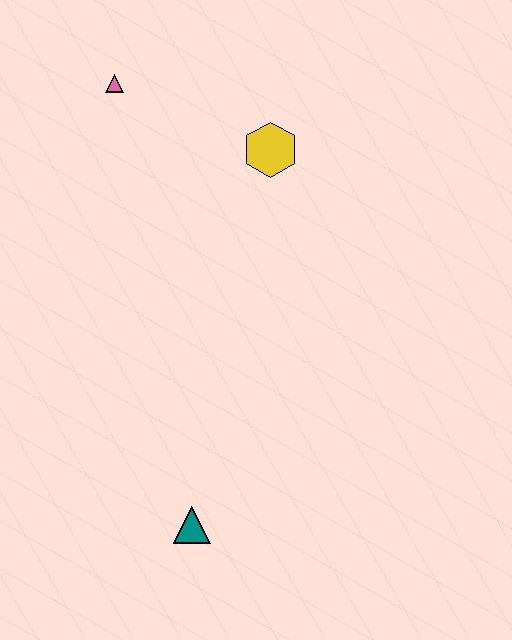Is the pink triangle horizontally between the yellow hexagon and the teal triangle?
No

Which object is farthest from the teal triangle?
The pink triangle is farthest from the teal triangle.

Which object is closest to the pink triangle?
The yellow hexagon is closest to the pink triangle.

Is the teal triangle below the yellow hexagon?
Yes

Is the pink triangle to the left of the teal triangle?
Yes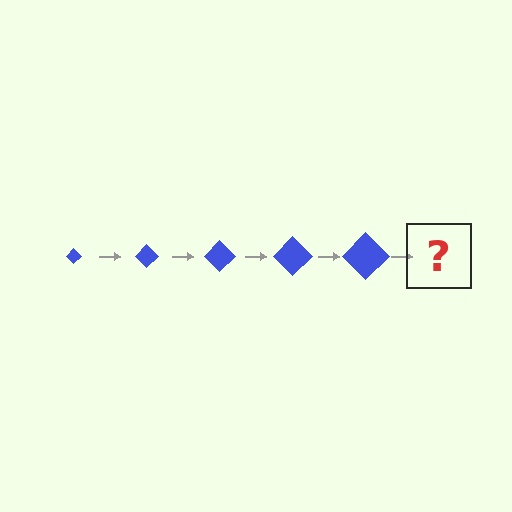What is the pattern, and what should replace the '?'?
The pattern is that the diamond gets progressively larger each step. The '?' should be a blue diamond, larger than the previous one.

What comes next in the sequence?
The next element should be a blue diamond, larger than the previous one.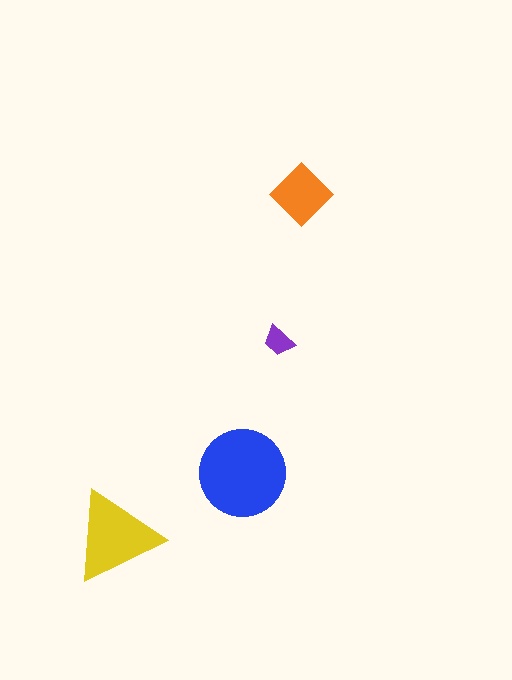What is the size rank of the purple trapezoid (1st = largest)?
4th.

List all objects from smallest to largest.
The purple trapezoid, the orange diamond, the yellow triangle, the blue circle.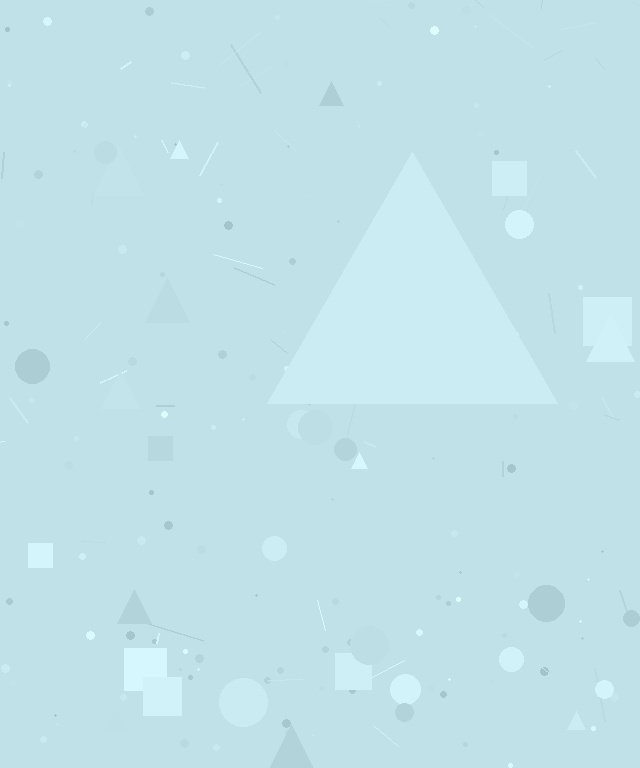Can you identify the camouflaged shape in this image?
The camouflaged shape is a triangle.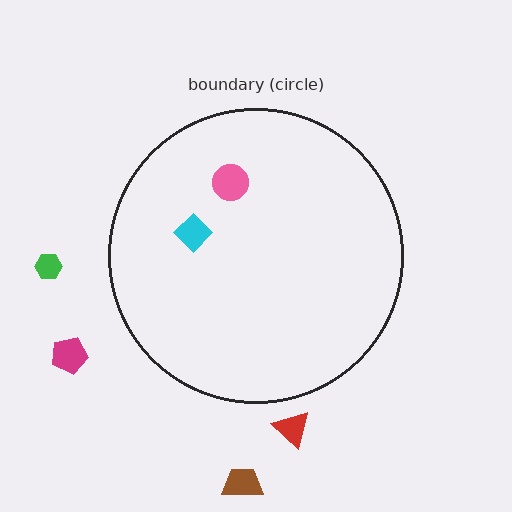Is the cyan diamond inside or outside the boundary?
Inside.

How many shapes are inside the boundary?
2 inside, 4 outside.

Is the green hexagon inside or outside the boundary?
Outside.